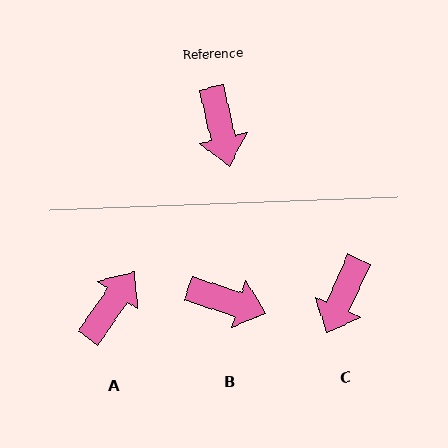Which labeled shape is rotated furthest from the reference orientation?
A, about 132 degrees away.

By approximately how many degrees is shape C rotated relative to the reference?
Approximately 37 degrees clockwise.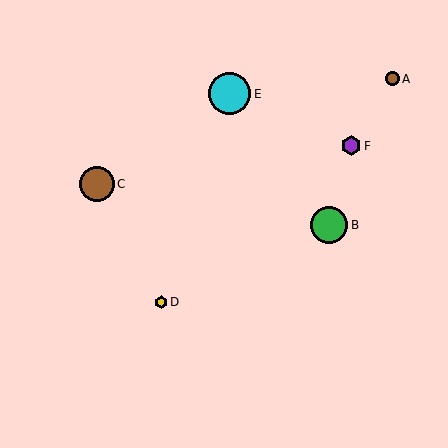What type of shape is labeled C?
Shape C is a brown circle.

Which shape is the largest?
The cyan circle (labeled E) is the largest.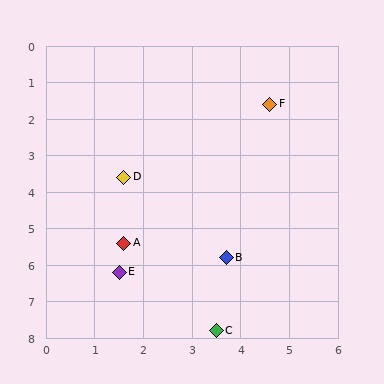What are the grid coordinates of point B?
Point B is at approximately (3.7, 5.8).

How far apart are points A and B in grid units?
Points A and B are about 2.1 grid units apart.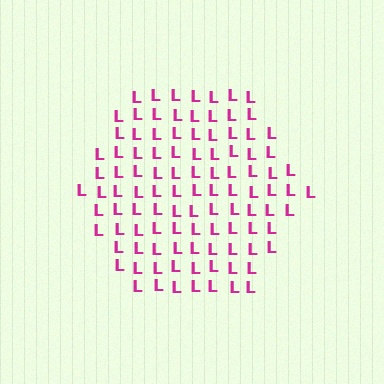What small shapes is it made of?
It is made of small letter L's.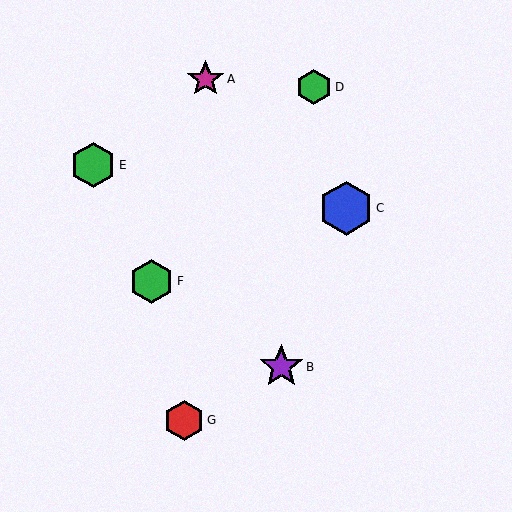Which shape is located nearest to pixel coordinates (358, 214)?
The blue hexagon (labeled C) at (346, 208) is nearest to that location.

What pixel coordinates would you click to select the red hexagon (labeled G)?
Click at (185, 420) to select the red hexagon G.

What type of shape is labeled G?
Shape G is a red hexagon.